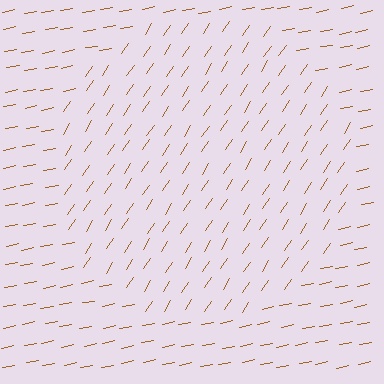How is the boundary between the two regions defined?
The boundary is defined purely by a change in line orientation (approximately 45 degrees difference). All lines are the same color and thickness.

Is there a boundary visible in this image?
Yes, there is a texture boundary formed by a change in line orientation.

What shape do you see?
I see a circle.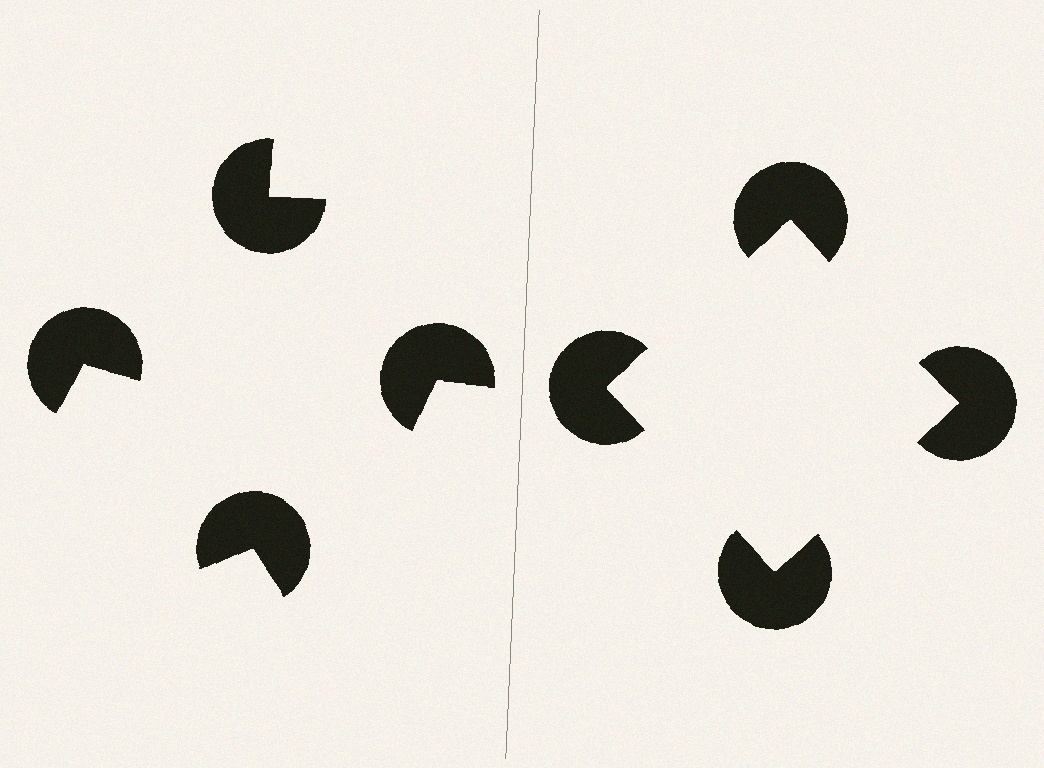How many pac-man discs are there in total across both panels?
8 — 4 on each side.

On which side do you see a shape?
An illusory square appears on the right side. On the left side the wedge cuts are rotated, so no coherent shape forms.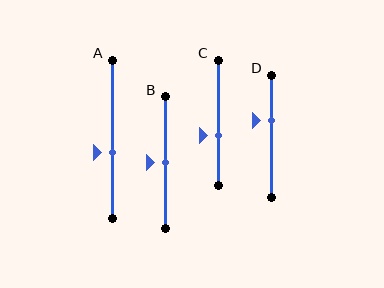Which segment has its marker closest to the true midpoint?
Segment B has its marker closest to the true midpoint.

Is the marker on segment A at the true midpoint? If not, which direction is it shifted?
No, the marker on segment A is shifted downward by about 8% of the segment length.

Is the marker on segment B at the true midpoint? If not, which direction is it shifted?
Yes, the marker on segment B is at the true midpoint.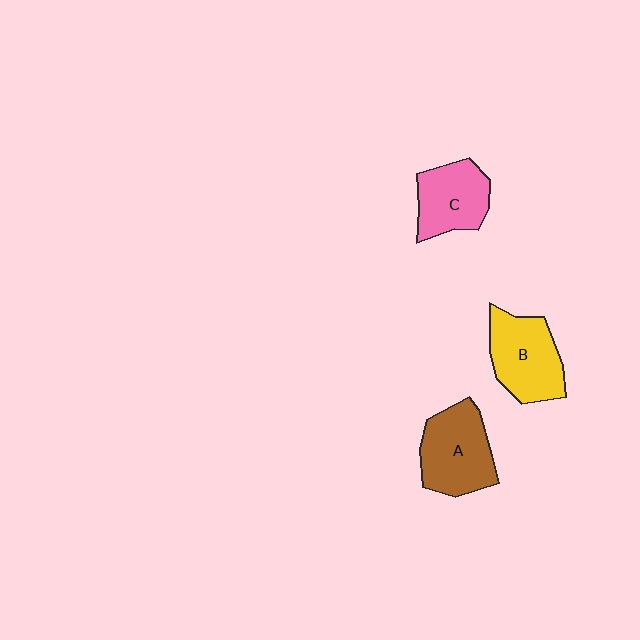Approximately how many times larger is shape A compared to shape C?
Approximately 1.2 times.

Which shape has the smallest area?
Shape C (pink).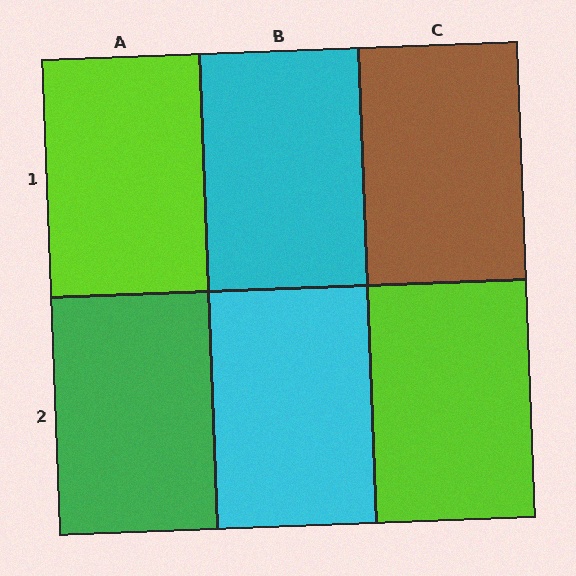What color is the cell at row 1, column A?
Lime.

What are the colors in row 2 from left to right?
Green, cyan, lime.